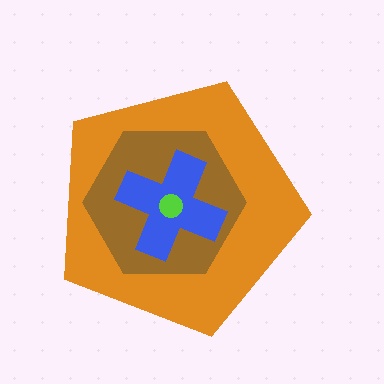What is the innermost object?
The lime circle.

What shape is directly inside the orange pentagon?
The brown hexagon.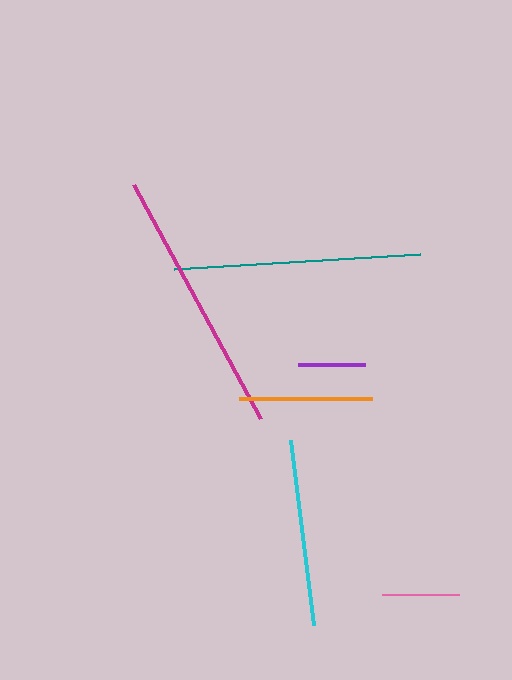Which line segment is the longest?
The magenta line is the longest at approximately 267 pixels.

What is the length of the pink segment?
The pink segment is approximately 78 pixels long.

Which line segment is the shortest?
The purple line is the shortest at approximately 67 pixels.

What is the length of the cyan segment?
The cyan segment is approximately 187 pixels long.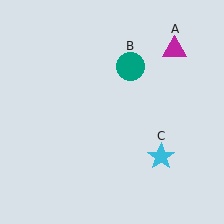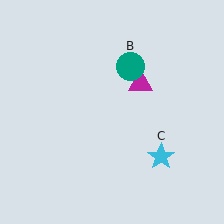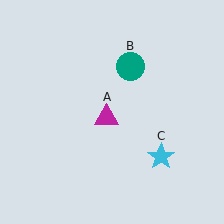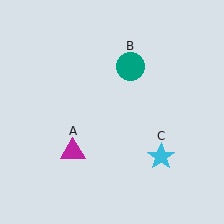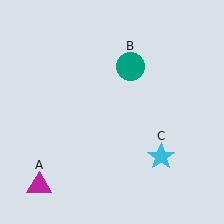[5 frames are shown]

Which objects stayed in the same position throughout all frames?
Teal circle (object B) and cyan star (object C) remained stationary.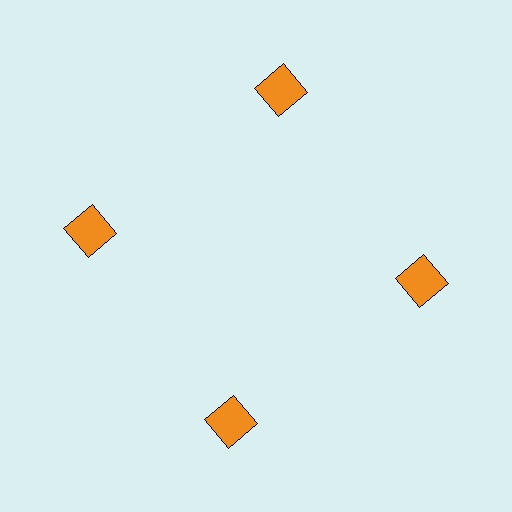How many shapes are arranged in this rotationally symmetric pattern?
There are 4 shapes, arranged in 4 groups of 1.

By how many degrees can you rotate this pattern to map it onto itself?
The pattern maps onto itself every 90 degrees of rotation.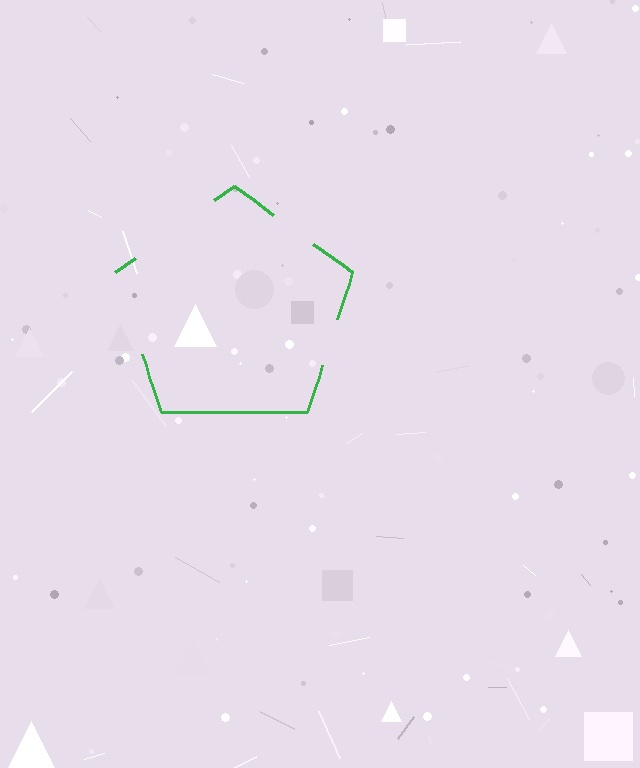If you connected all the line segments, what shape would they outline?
They would outline a pentagon.